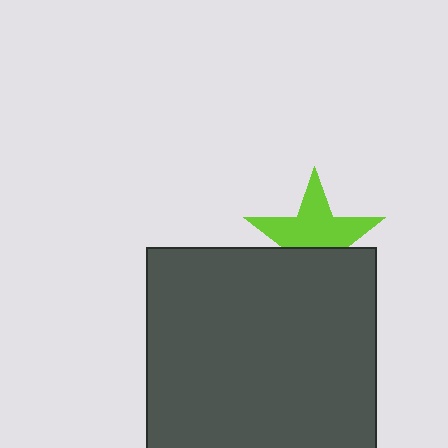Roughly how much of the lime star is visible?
About half of it is visible (roughly 61%).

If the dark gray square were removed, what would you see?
You would see the complete lime star.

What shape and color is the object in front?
The object in front is a dark gray square.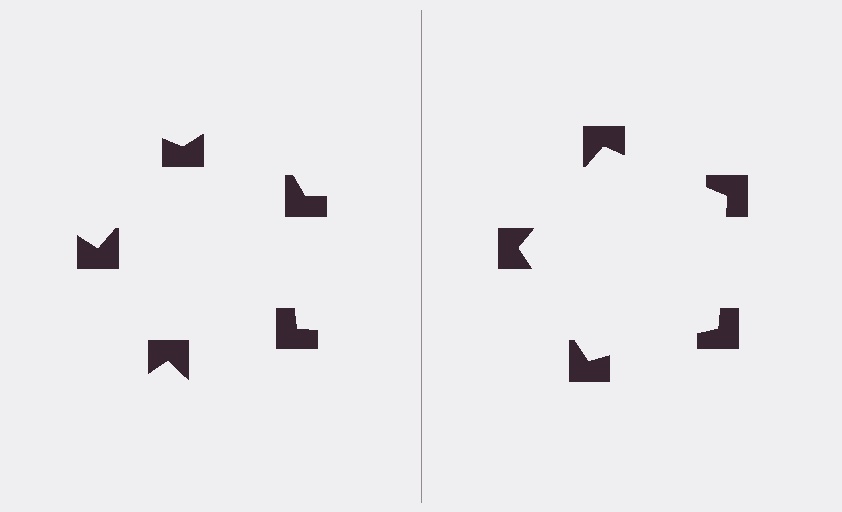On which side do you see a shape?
An illusory pentagon appears on the right side. On the left side the wedge cuts are rotated, so no coherent shape forms.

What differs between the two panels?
The notched squares are positioned identically on both sides; only the wedge orientations differ. On the right they align to a pentagon; on the left they are misaligned.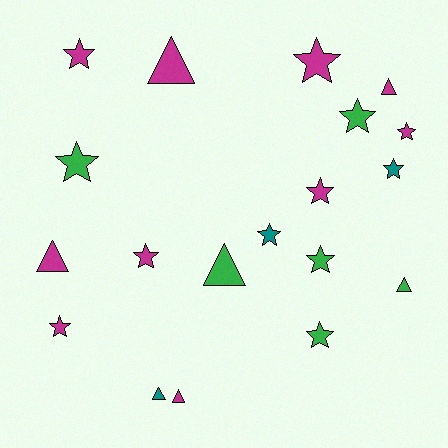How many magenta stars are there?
There are 6 magenta stars.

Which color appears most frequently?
Magenta, with 10 objects.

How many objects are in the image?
There are 19 objects.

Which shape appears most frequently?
Star, with 12 objects.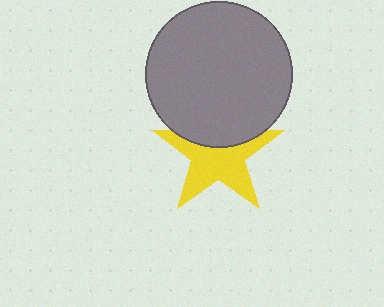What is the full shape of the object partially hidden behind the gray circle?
The partially hidden object is a yellow star.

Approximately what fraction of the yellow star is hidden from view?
Roughly 35% of the yellow star is hidden behind the gray circle.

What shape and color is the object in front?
The object in front is a gray circle.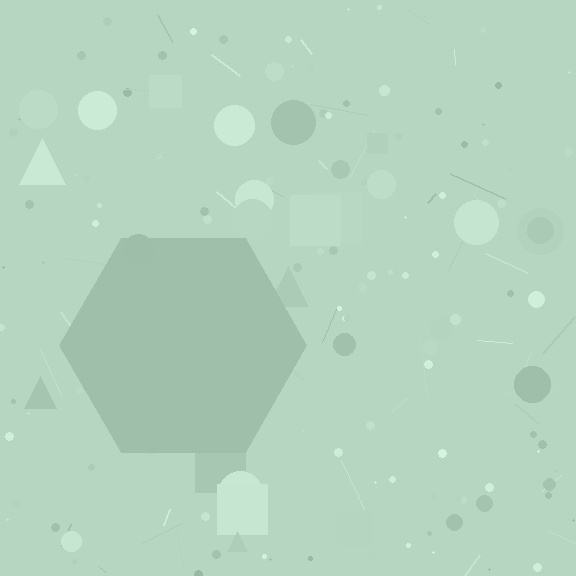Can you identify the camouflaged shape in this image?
The camouflaged shape is a hexagon.